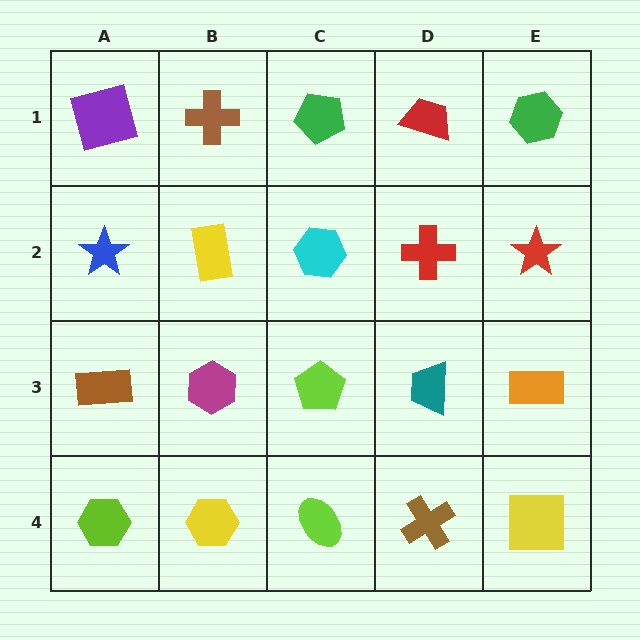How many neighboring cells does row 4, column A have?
2.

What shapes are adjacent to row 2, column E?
A green hexagon (row 1, column E), an orange rectangle (row 3, column E), a red cross (row 2, column D).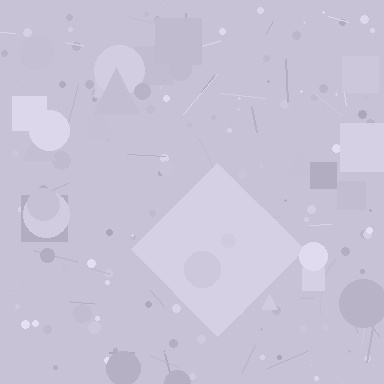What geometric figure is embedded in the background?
A diamond is embedded in the background.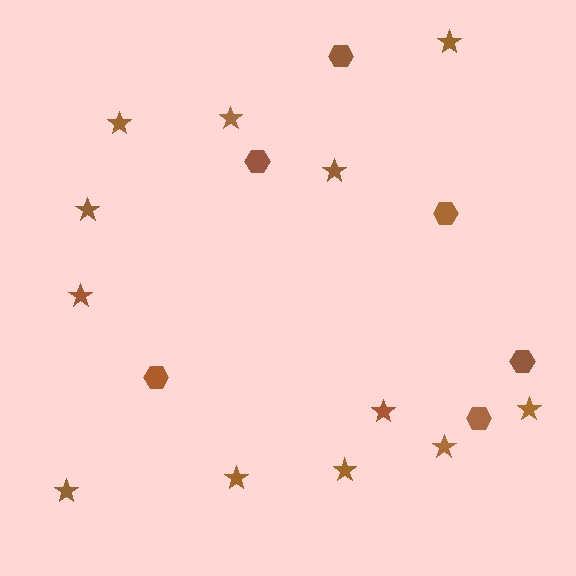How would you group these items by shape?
There are 2 groups: one group of hexagons (6) and one group of stars (12).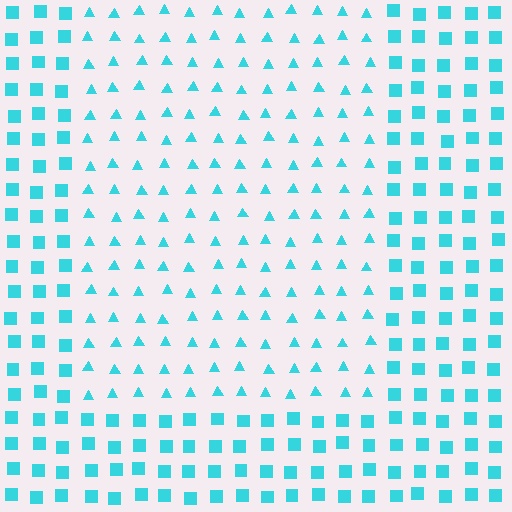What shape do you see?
I see a rectangle.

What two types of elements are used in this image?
The image uses triangles inside the rectangle region and squares outside it.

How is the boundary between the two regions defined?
The boundary is defined by a change in element shape: triangles inside vs. squares outside. All elements share the same color and spacing.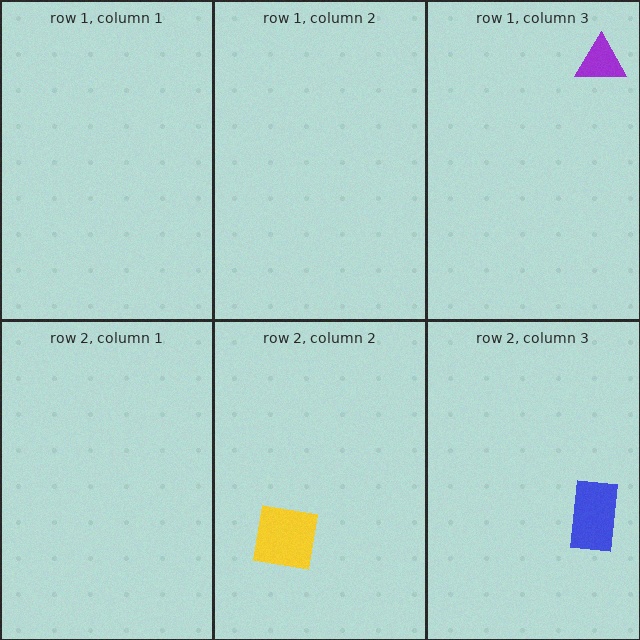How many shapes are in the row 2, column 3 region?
1.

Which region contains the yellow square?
The row 2, column 2 region.